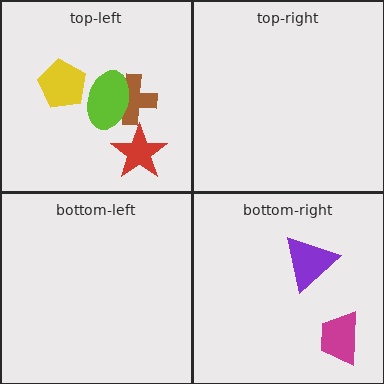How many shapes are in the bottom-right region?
2.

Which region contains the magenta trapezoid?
The bottom-right region.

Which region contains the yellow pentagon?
The top-left region.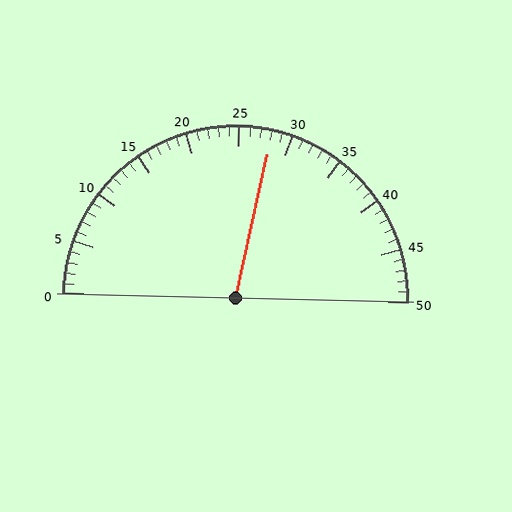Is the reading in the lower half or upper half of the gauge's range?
The reading is in the upper half of the range (0 to 50).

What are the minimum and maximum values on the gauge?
The gauge ranges from 0 to 50.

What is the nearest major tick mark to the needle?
The nearest major tick mark is 30.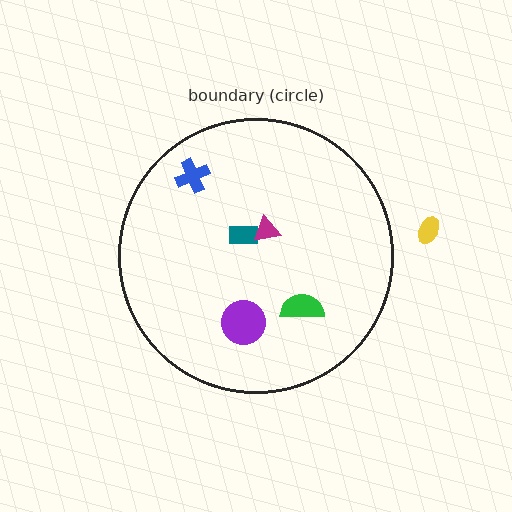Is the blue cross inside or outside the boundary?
Inside.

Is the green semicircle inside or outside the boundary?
Inside.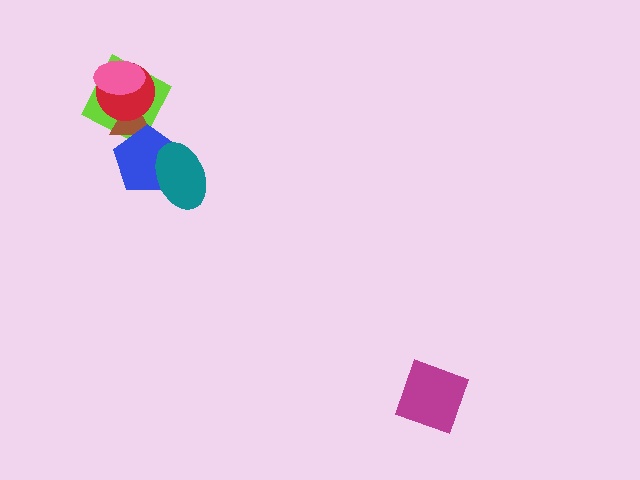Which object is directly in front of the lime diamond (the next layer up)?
The brown triangle is directly in front of the lime diamond.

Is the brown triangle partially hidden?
Yes, it is partially covered by another shape.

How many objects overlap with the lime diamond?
4 objects overlap with the lime diamond.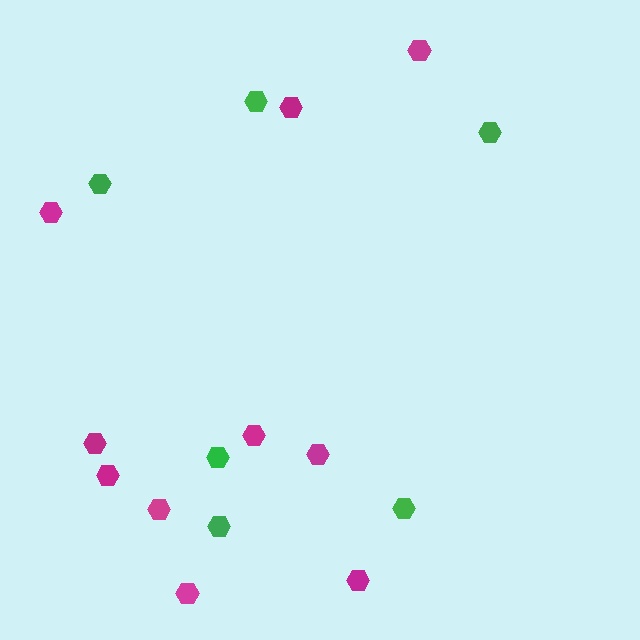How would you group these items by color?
There are 2 groups: one group of green hexagons (6) and one group of magenta hexagons (10).